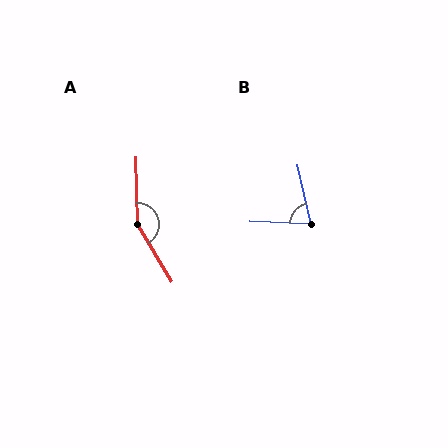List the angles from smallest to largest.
B (75°), A (151°).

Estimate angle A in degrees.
Approximately 151 degrees.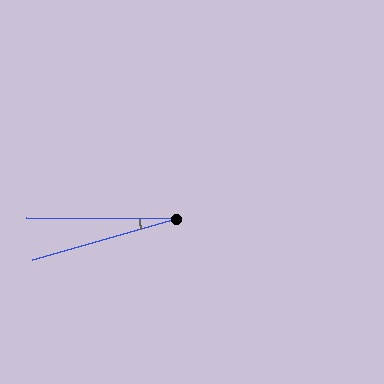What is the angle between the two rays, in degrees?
Approximately 16 degrees.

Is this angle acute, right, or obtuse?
It is acute.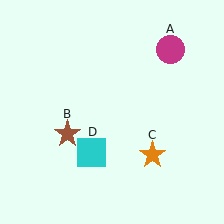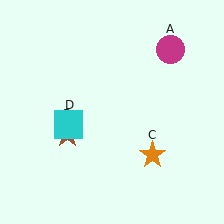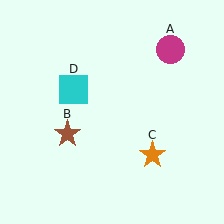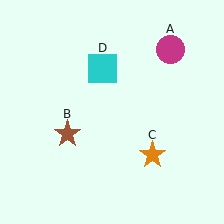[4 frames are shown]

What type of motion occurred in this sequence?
The cyan square (object D) rotated clockwise around the center of the scene.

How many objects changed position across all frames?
1 object changed position: cyan square (object D).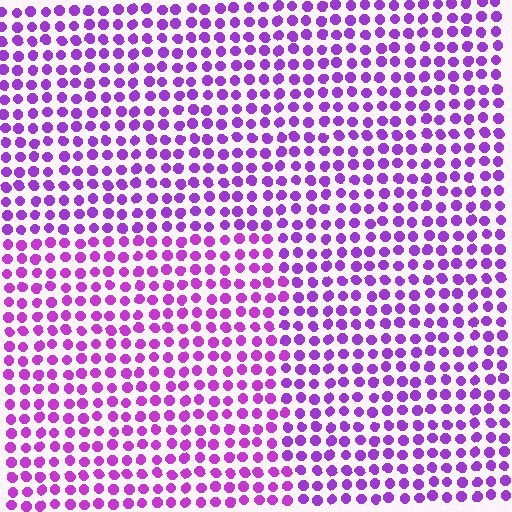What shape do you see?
I see a rectangle.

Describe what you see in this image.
The image is filled with small purple elements in a uniform arrangement. A rectangle-shaped region is visible where the elements are tinted to a slightly different hue, forming a subtle color boundary.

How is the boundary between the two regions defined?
The boundary is defined purely by a slight shift in hue (about 16 degrees). Spacing, size, and orientation are identical on both sides.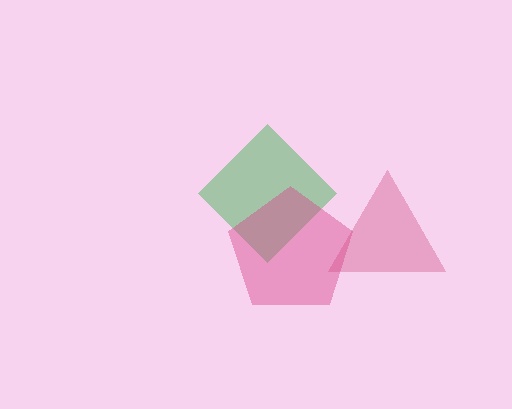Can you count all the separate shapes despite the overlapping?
Yes, there are 3 separate shapes.